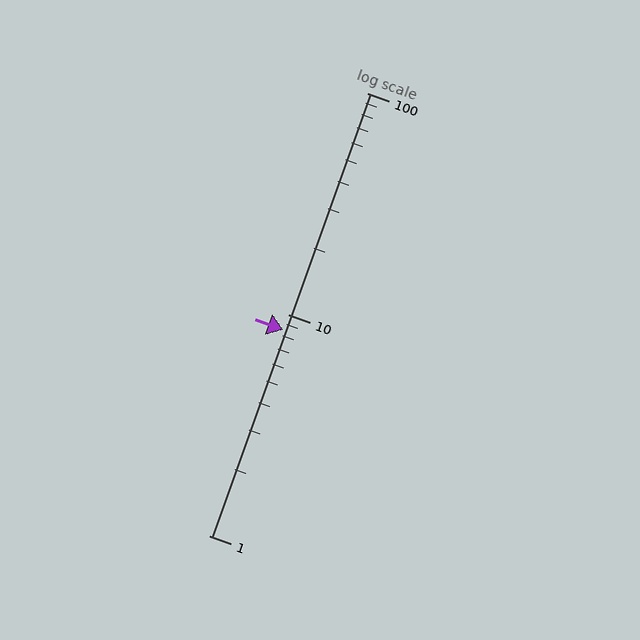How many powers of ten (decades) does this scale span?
The scale spans 2 decades, from 1 to 100.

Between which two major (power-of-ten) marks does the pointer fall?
The pointer is between 1 and 10.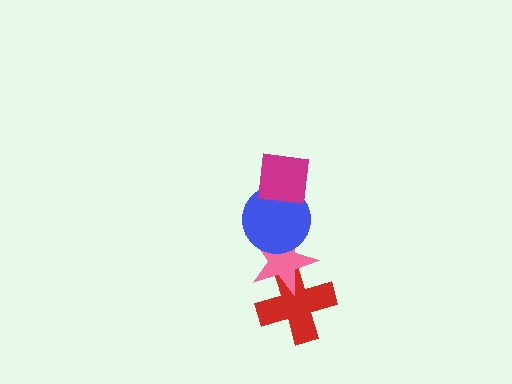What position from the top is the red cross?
The red cross is 4th from the top.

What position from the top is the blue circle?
The blue circle is 2nd from the top.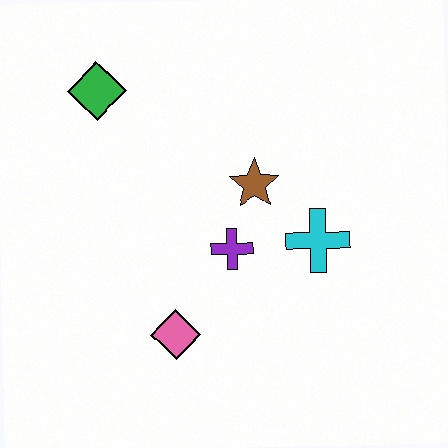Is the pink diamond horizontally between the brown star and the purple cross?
No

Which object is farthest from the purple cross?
The green diamond is farthest from the purple cross.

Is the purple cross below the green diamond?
Yes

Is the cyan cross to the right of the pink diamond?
Yes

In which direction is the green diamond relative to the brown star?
The green diamond is to the left of the brown star.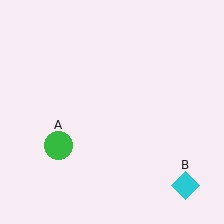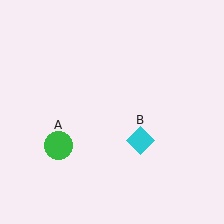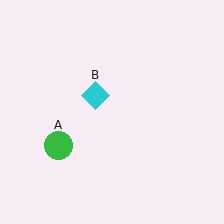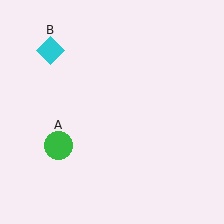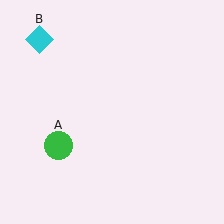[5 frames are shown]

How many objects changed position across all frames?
1 object changed position: cyan diamond (object B).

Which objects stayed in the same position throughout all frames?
Green circle (object A) remained stationary.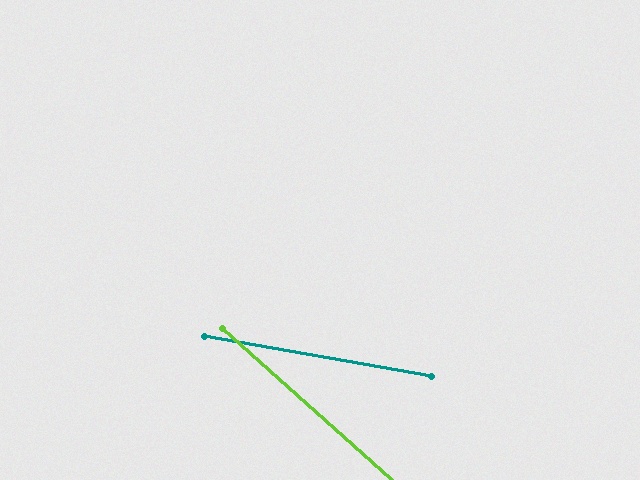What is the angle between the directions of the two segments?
Approximately 32 degrees.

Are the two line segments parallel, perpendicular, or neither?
Neither parallel nor perpendicular — they differ by about 32°.